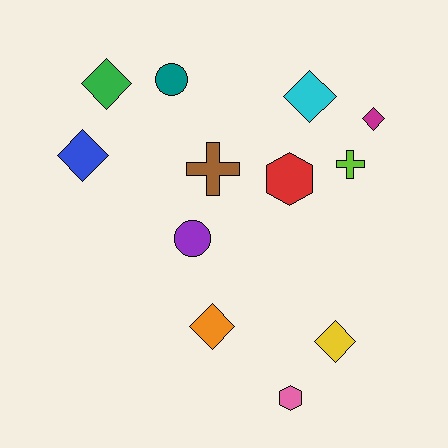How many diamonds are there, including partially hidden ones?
There are 6 diamonds.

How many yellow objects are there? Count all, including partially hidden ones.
There is 1 yellow object.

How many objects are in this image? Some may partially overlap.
There are 12 objects.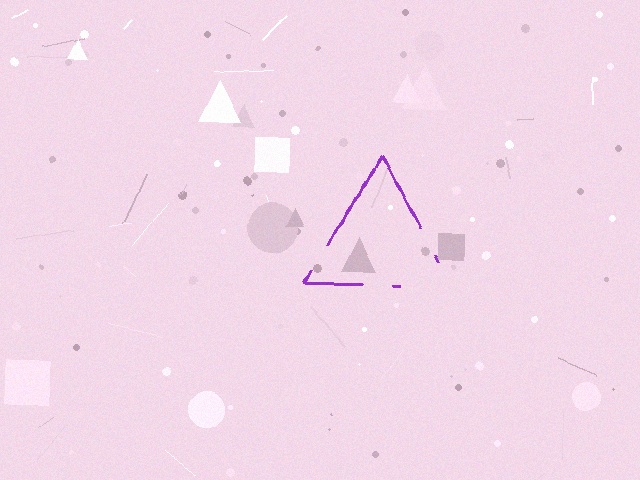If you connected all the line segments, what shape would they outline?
They would outline a triangle.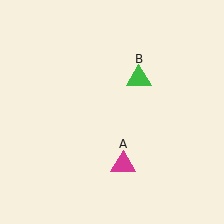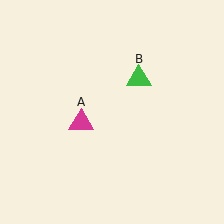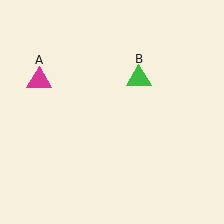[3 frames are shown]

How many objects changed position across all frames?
1 object changed position: magenta triangle (object A).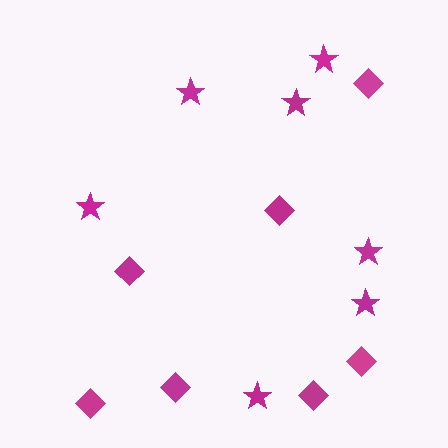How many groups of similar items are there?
There are 2 groups: one group of diamonds (7) and one group of stars (7).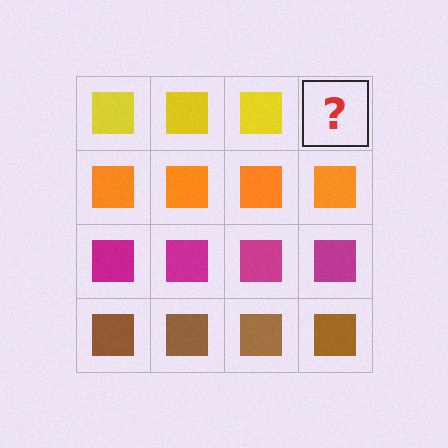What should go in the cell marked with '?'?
The missing cell should contain a yellow square.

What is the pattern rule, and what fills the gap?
The rule is that each row has a consistent color. The gap should be filled with a yellow square.